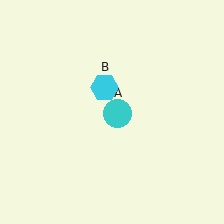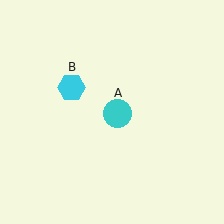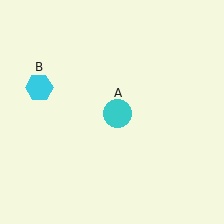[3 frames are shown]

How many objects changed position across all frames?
1 object changed position: cyan hexagon (object B).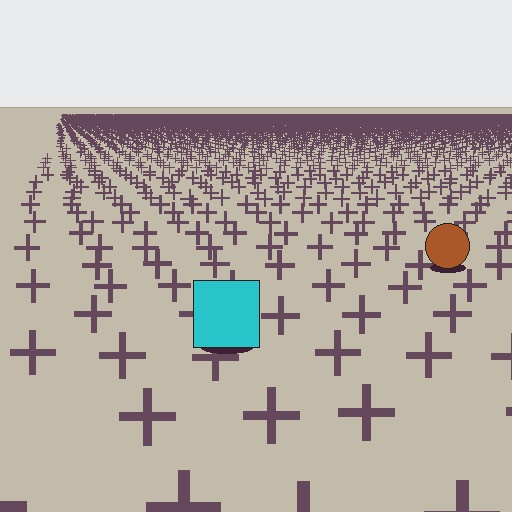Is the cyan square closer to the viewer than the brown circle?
Yes. The cyan square is closer — you can tell from the texture gradient: the ground texture is coarser near it.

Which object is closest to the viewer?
The cyan square is closest. The texture marks near it are larger and more spread out.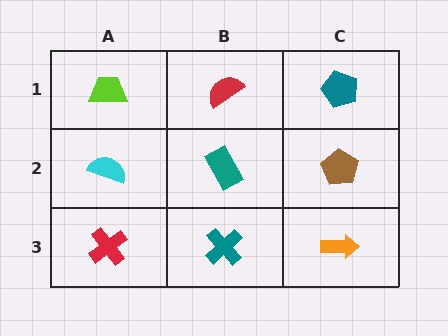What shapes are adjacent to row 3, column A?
A cyan semicircle (row 2, column A), a teal cross (row 3, column B).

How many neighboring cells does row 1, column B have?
3.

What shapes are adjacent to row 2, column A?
A lime trapezoid (row 1, column A), a red cross (row 3, column A), a teal rectangle (row 2, column B).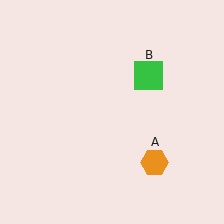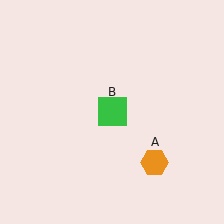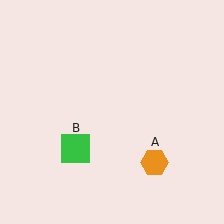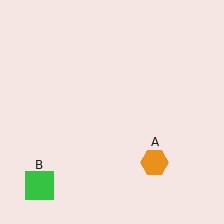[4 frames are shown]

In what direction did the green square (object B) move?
The green square (object B) moved down and to the left.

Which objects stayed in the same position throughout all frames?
Orange hexagon (object A) remained stationary.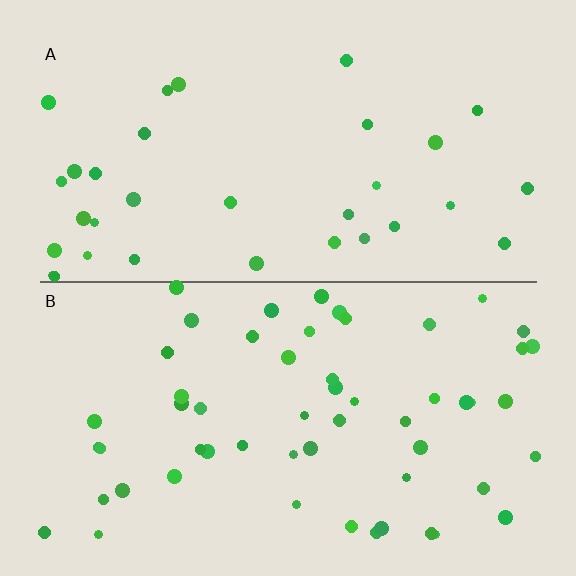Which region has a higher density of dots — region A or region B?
B (the bottom).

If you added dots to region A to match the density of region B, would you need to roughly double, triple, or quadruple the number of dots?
Approximately double.